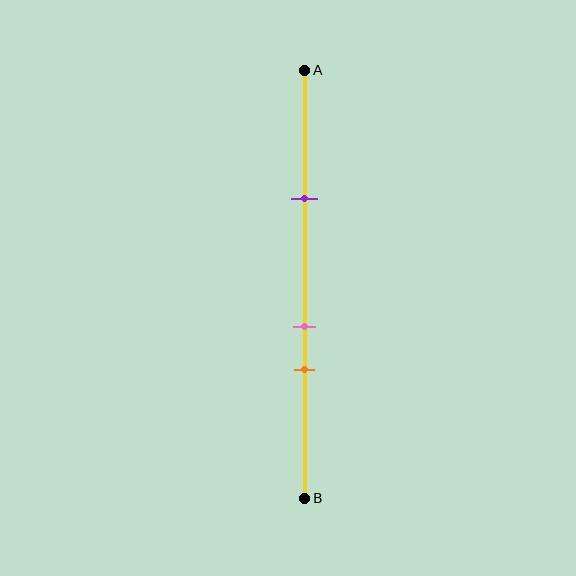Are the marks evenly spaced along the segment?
No, the marks are not evenly spaced.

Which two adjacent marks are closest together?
The pink and orange marks are the closest adjacent pair.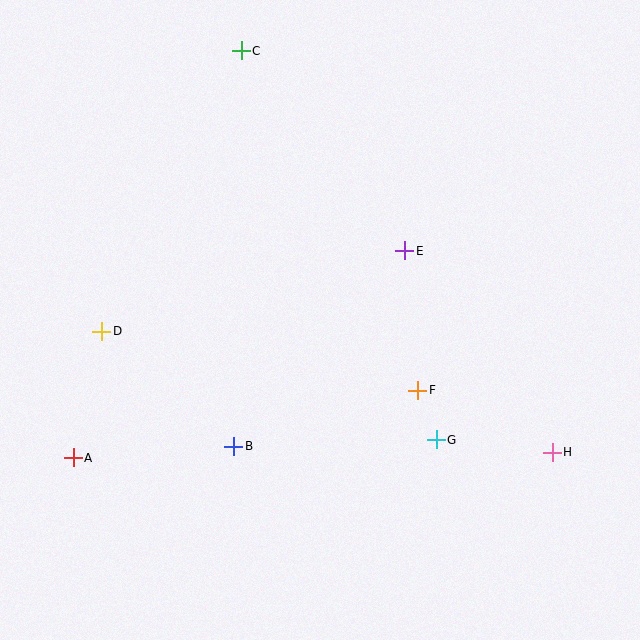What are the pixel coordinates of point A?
Point A is at (73, 458).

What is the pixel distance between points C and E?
The distance between C and E is 258 pixels.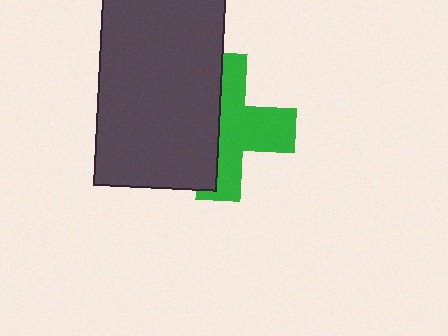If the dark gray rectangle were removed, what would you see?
You would see the complete green cross.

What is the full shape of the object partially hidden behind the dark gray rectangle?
The partially hidden object is a green cross.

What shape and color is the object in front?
The object in front is a dark gray rectangle.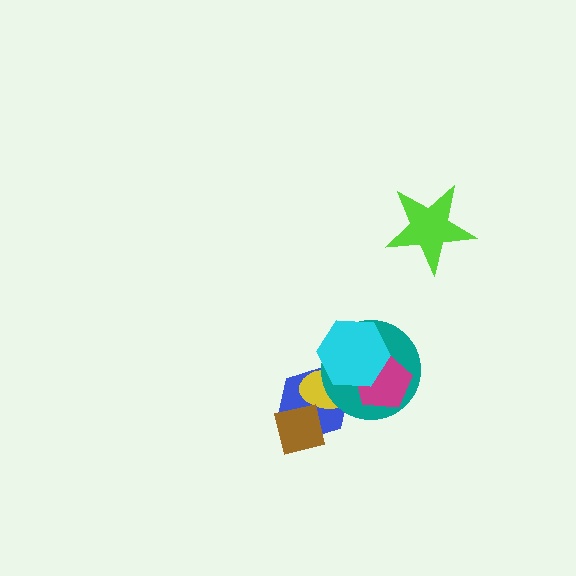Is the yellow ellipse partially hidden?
Yes, it is partially covered by another shape.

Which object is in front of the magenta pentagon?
The cyan hexagon is in front of the magenta pentagon.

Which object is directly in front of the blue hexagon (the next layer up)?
The yellow ellipse is directly in front of the blue hexagon.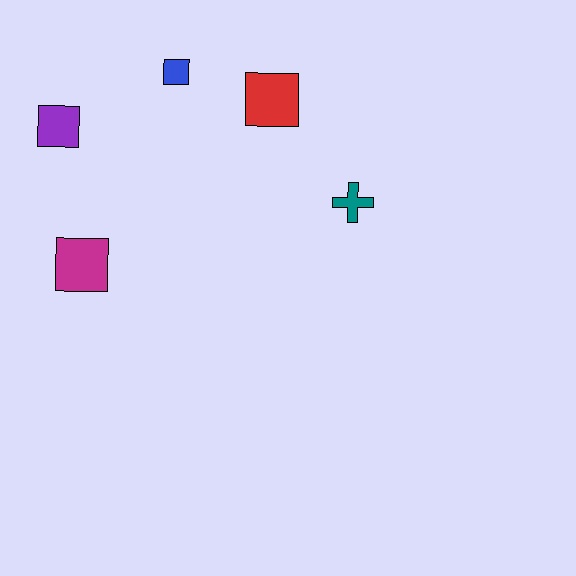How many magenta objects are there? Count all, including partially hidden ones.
There is 1 magenta object.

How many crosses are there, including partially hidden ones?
There is 1 cross.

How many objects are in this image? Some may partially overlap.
There are 5 objects.